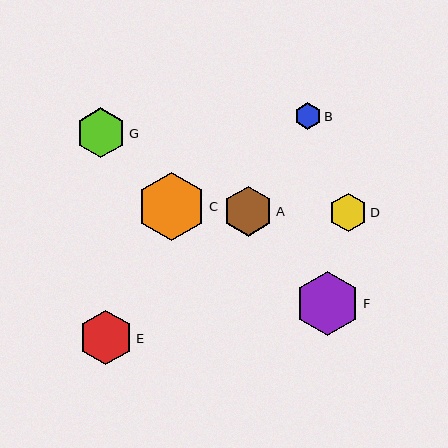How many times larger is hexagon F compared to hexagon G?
Hexagon F is approximately 1.3 times the size of hexagon G.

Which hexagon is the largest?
Hexagon C is the largest with a size of approximately 69 pixels.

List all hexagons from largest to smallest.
From largest to smallest: C, F, E, A, G, D, B.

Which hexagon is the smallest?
Hexagon B is the smallest with a size of approximately 27 pixels.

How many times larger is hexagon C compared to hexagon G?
Hexagon C is approximately 1.4 times the size of hexagon G.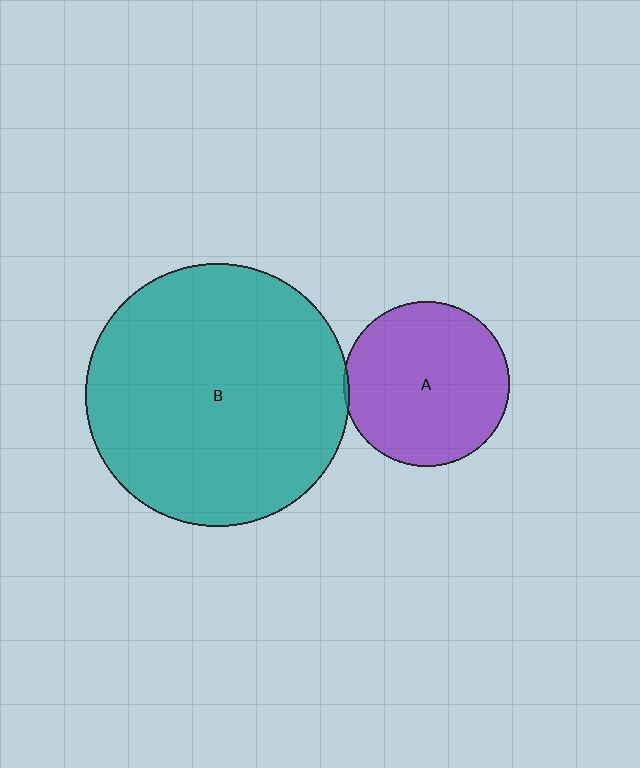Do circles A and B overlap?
Yes.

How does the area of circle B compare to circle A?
Approximately 2.5 times.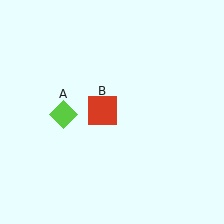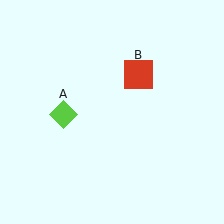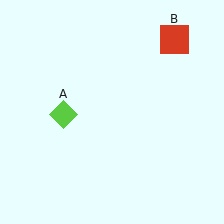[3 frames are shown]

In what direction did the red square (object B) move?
The red square (object B) moved up and to the right.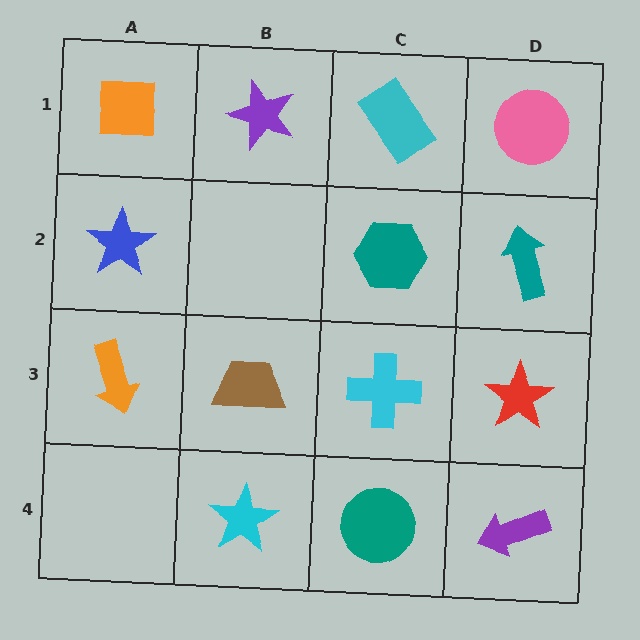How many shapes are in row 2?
3 shapes.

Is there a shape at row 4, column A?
No, that cell is empty.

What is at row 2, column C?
A teal hexagon.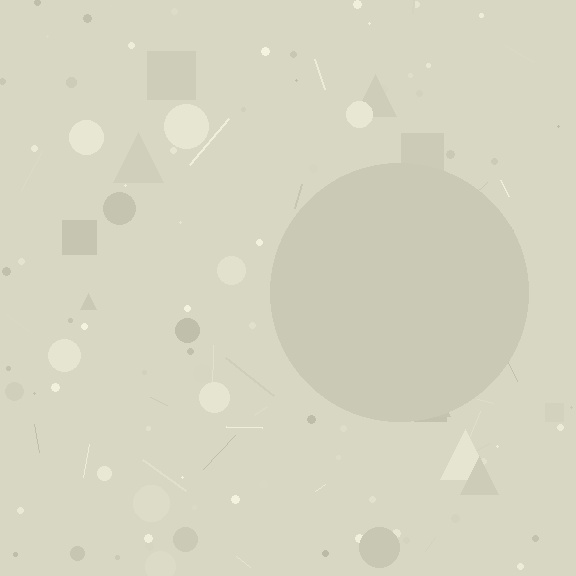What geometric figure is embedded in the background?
A circle is embedded in the background.